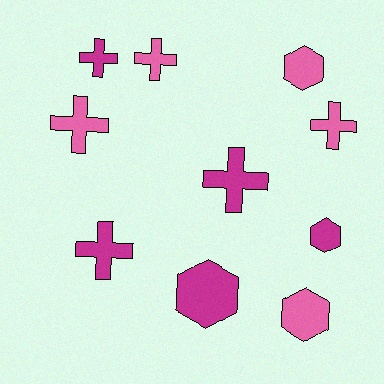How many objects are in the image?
There are 10 objects.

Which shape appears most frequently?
Cross, with 6 objects.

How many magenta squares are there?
There are no magenta squares.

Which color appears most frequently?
Pink, with 5 objects.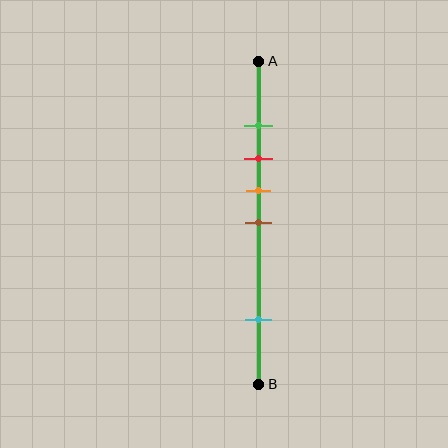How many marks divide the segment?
There are 5 marks dividing the segment.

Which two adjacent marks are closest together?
The green and red marks are the closest adjacent pair.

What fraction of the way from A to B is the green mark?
The green mark is approximately 20% (0.2) of the way from A to B.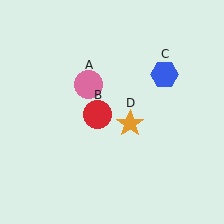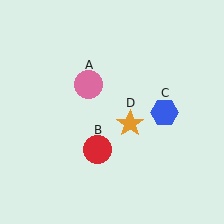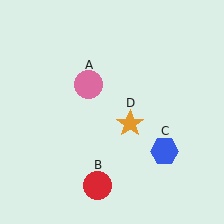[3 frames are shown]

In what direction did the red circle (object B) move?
The red circle (object B) moved down.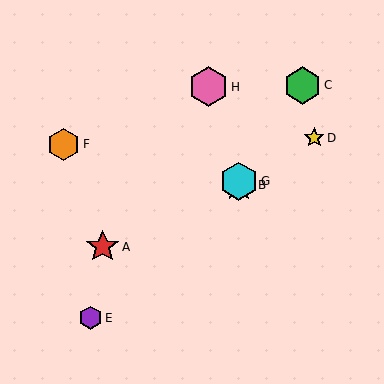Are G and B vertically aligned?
Yes, both are at x≈239.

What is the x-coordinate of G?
Object G is at x≈239.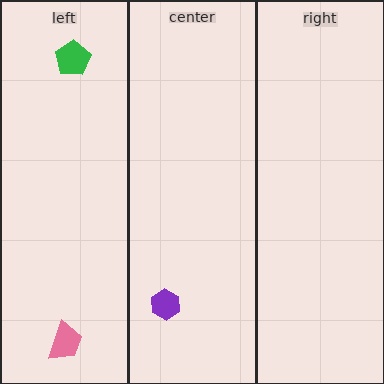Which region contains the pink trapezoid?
The left region.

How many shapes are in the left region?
2.